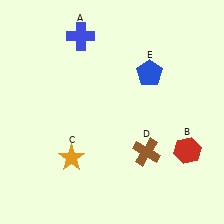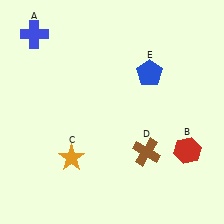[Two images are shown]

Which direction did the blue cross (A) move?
The blue cross (A) moved left.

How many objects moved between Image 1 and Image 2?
1 object moved between the two images.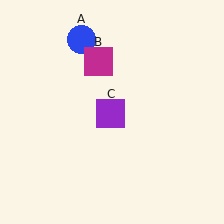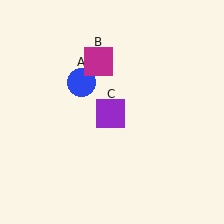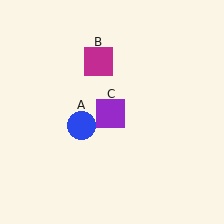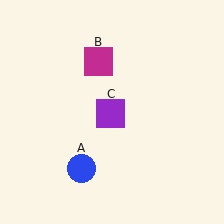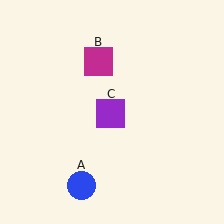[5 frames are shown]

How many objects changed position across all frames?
1 object changed position: blue circle (object A).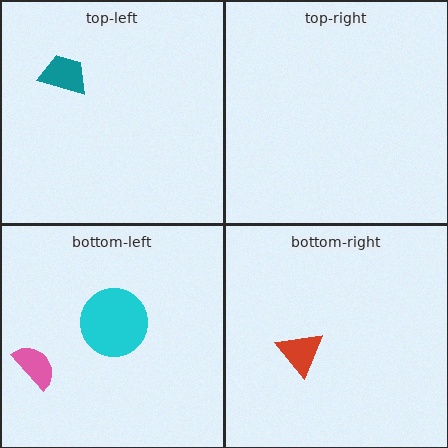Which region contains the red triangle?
The bottom-right region.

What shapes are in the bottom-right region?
The red triangle.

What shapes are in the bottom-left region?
The cyan circle, the pink semicircle.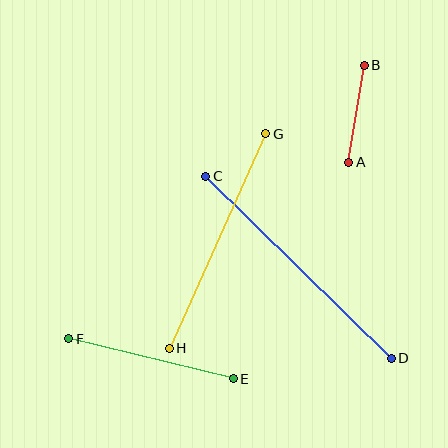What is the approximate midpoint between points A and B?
The midpoint is at approximately (356, 114) pixels.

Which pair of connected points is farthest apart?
Points C and D are farthest apart.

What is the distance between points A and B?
The distance is approximately 98 pixels.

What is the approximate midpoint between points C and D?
The midpoint is at approximately (298, 267) pixels.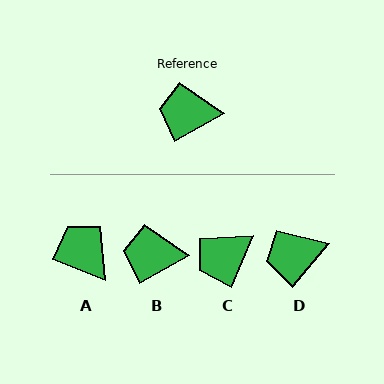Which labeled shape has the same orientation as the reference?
B.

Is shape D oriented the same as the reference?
No, it is off by about 20 degrees.